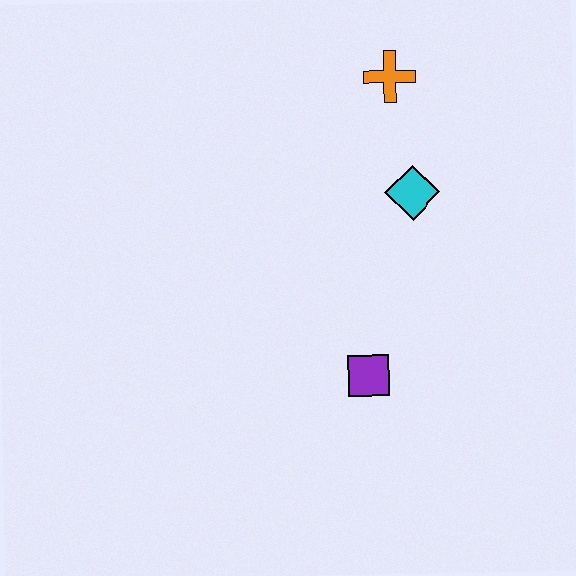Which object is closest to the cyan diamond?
The orange cross is closest to the cyan diamond.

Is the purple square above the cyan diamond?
No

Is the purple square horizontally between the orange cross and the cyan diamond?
No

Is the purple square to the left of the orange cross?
Yes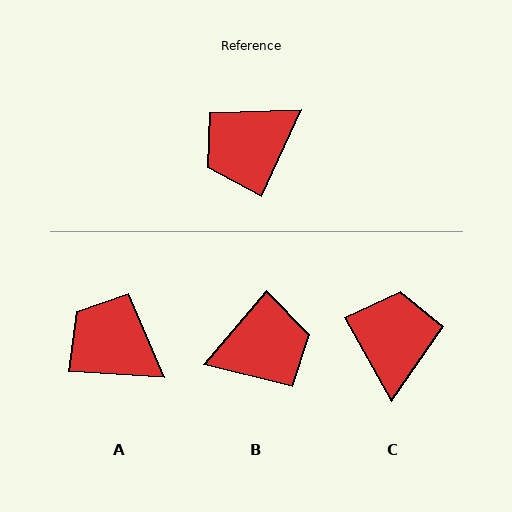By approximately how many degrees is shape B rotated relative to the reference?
Approximately 164 degrees counter-clockwise.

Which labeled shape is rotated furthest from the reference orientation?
B, about 164 degrees away.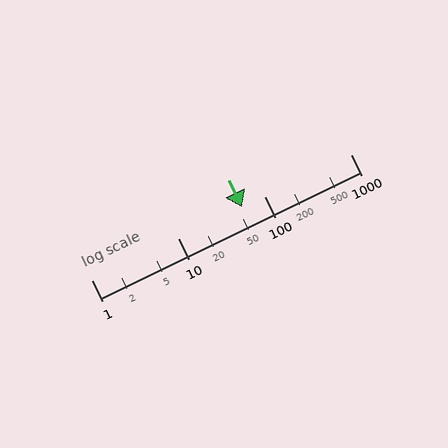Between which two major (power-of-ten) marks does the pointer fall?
The pointer is between 10 and 100.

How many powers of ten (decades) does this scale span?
The scale spans 3 decades, from 1 to 1000.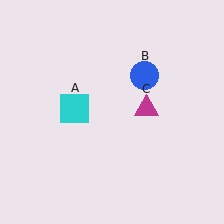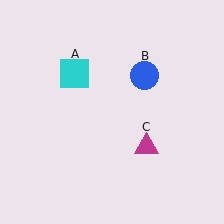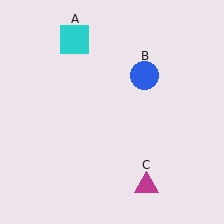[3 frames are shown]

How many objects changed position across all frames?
2 objects changed position: cyan square (object A), magenta triangle (object C).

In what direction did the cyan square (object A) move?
The cyan square (object A) moved up.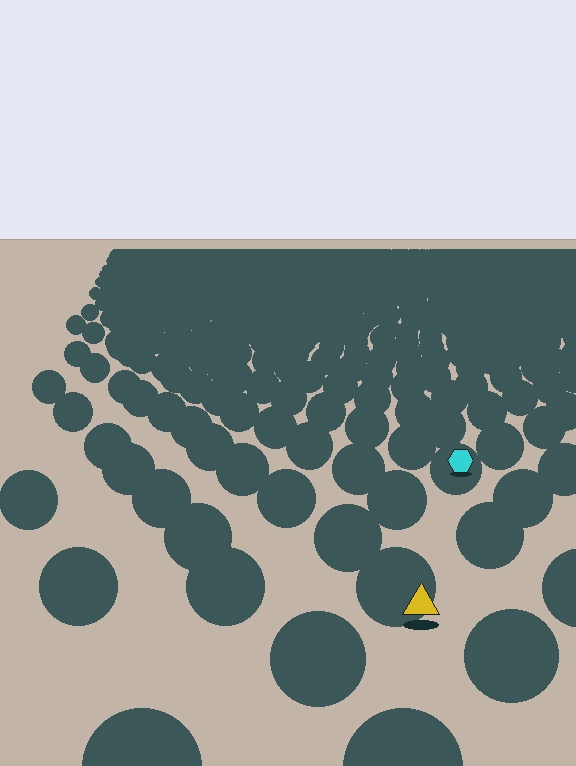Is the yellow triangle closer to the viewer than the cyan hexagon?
Yes. The yellow triangle is closer — you can tell from the texture gradient: the ground texture is coarser near it.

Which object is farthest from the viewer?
The cyan hexagon is farthest from the viewer. It appears smaller and the ground texture around it is denser.